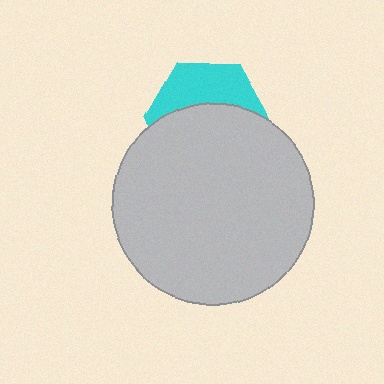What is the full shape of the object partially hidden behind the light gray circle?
The partially hidden object is a cyan hexagon.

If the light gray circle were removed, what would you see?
You would see the complete cyan hexagon.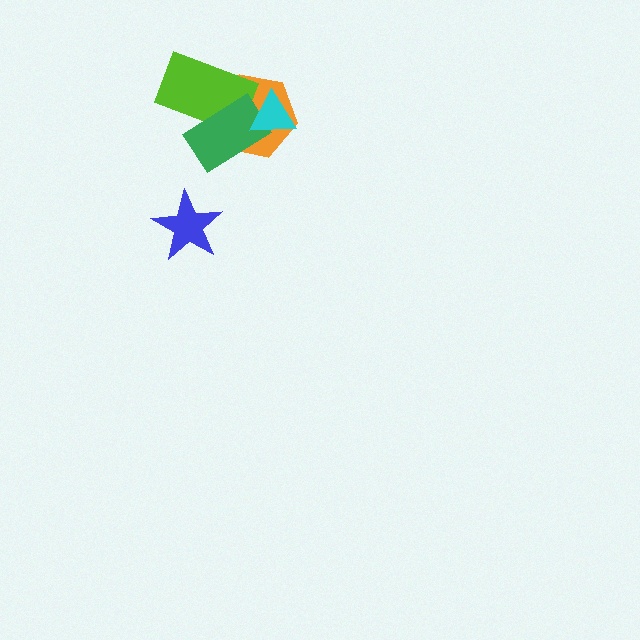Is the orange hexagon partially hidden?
Yes, it is partially covered by another shape.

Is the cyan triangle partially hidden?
No, no other shape covers it.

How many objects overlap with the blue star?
0 objects overlap with the blue star.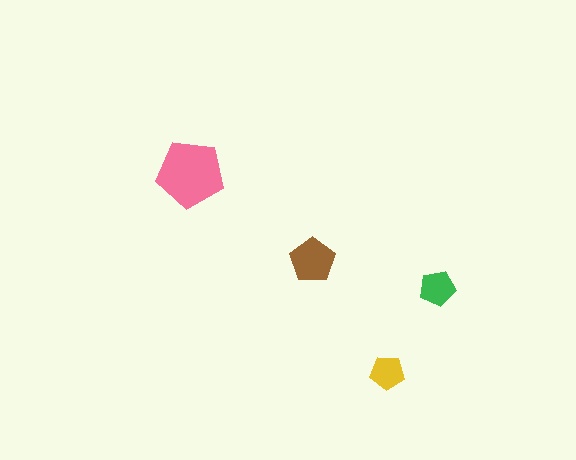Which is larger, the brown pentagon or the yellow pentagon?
The brown one.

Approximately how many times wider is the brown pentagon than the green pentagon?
About 1.5 times wider.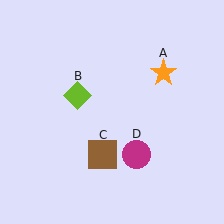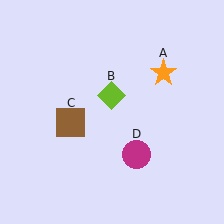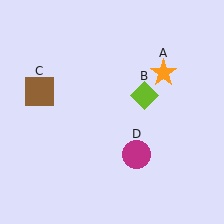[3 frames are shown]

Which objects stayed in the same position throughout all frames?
Orange star (object A) and magenta circle (object D) remained stationary.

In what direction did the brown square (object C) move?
The brown square (object C) moved up and to the left.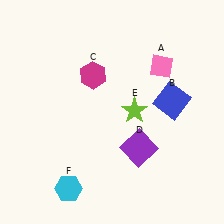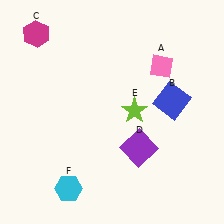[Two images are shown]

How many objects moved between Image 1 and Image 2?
1 object moved between the two images.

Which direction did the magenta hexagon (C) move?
The magenta hexagon (C) moved left.